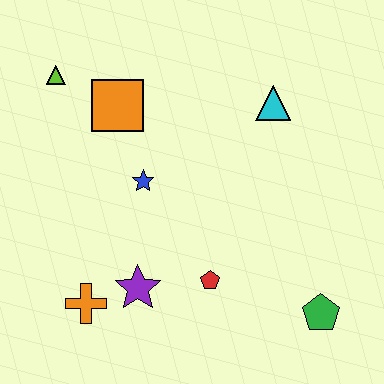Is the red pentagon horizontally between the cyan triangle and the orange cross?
Yes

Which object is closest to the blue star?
The orange square is closest to the blue star.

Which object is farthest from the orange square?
The green pentagon is farthest from the orange square.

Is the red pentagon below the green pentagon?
No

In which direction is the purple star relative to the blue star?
The purple star is below the blue star.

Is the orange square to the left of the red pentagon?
Yes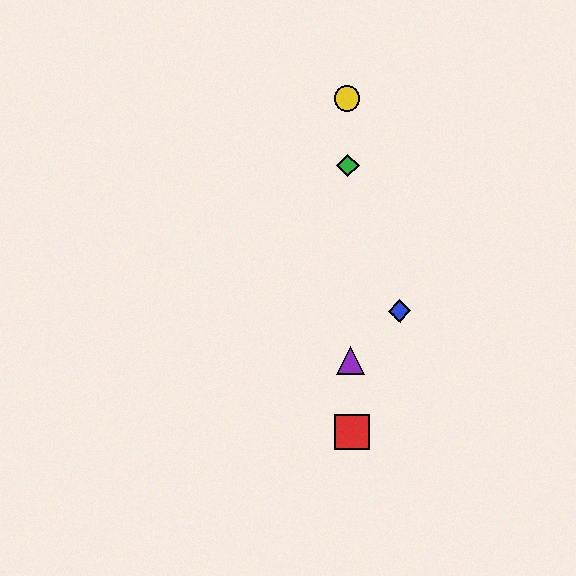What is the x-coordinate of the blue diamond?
The blue diamond is at x≈400.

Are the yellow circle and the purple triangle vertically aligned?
Yes, both are at x≈347.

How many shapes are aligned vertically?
4 shapes (the red square, the green diamond, the yellow circle, the purple triangle) are aligned vertically.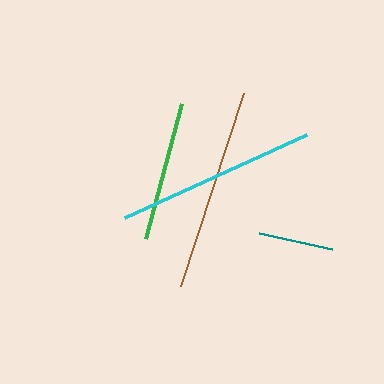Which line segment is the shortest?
The teal line is the shortest at approximately 75 pixels.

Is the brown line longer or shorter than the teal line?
The brown line is longer than the teal line.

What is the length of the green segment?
The green segment is approximately 140 pixels long.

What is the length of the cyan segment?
The cyan segment is approximately 201 pixels long.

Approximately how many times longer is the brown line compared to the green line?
The brown line is approximately 1.4 times the length of the green line.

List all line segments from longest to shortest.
From longest to shortest: brown, cyan, green, teal.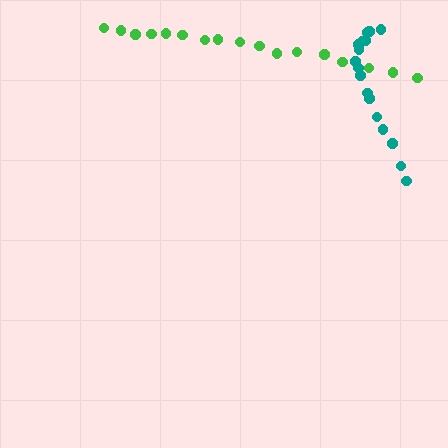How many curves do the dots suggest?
There are 2 distinct paths.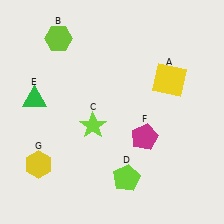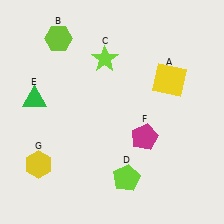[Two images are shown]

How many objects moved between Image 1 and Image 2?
1 object moved between the two images.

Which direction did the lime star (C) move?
The lime star (C) moved up.